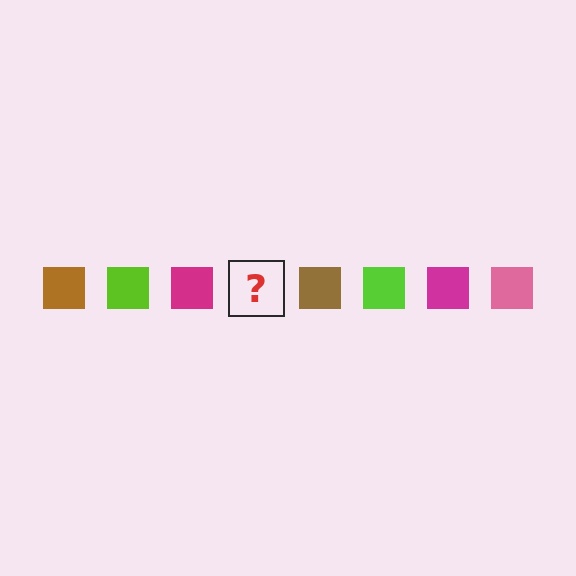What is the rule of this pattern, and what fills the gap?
The rule is that the pattern cycles through brown, lime, magenta, pink squares. The gap should be filled with a pink square.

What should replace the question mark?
The question mark should be replaced with a pink square.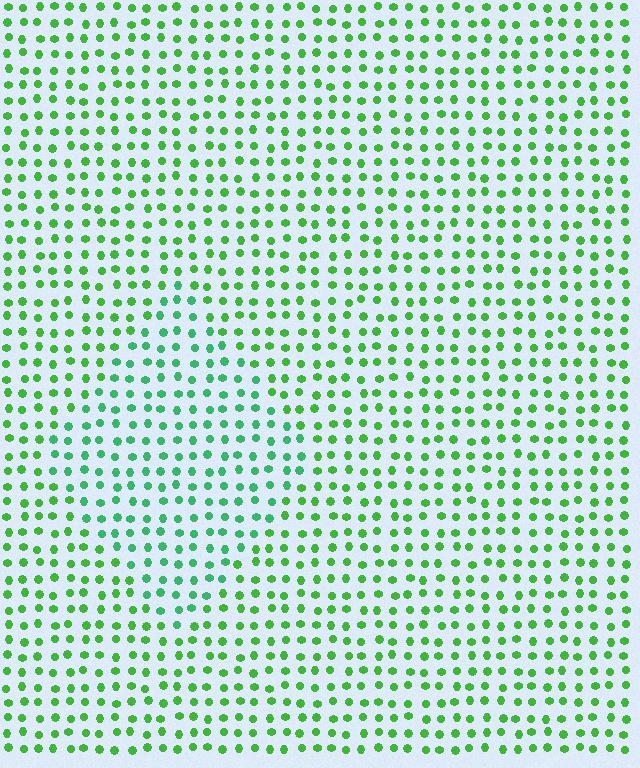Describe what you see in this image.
The image is filled with small green elements in a uniform arrangement. A diamond-shaped region is visible where the elements are tinted to a slightly different hue, forming a subtle color boundary.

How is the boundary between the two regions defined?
The boundary is defined purely by a slight shift in hue (about 29 degrees). Spacing, size, and orientation are identical on both sides.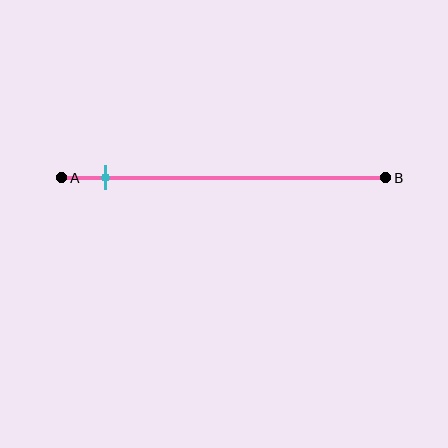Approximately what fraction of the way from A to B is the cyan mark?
The cyan mark is approximately 15% of the way from A to B.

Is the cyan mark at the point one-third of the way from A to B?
No, the mark is at about 15% from A, not at the 33% one-third point.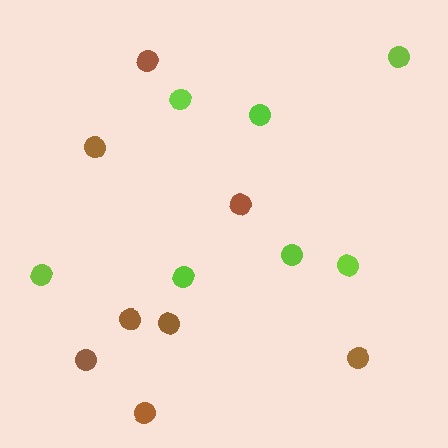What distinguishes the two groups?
There are 2 groups: one group of lime circles (7) and one group of brown circles (8).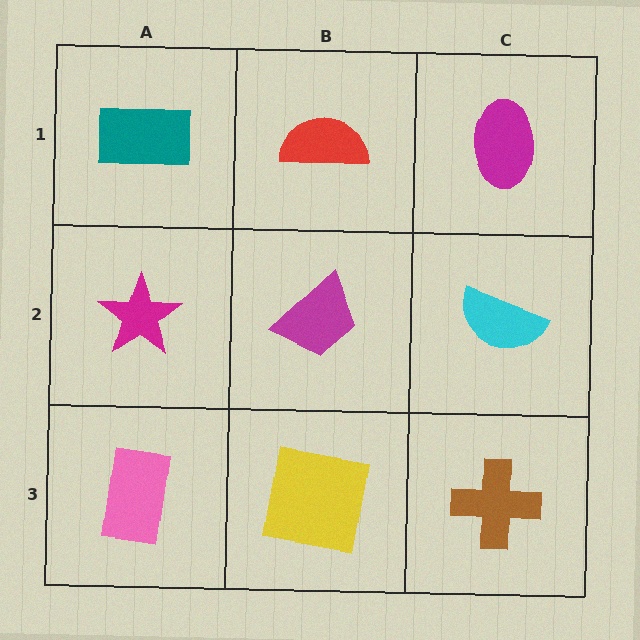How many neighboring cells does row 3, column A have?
2.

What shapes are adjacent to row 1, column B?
A magenta trapezoid (row 2, column B), a teal rectangle (row 1, column A), a magenta ellipse (row 1, column C).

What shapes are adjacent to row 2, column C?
A magenta ellipse (row 1, column C), a brown cross (row 3, column C), a magenta trapezoid (row 2, column B).